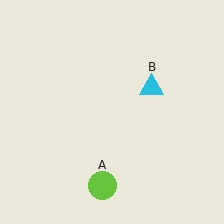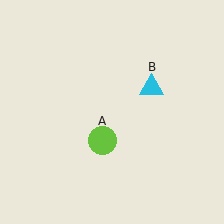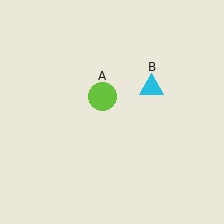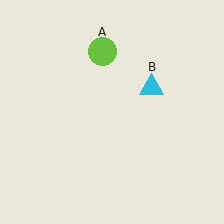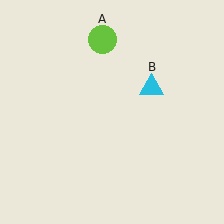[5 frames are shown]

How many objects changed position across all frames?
1 object changed position: lime circle (object A).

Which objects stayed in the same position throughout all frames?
Cyan triangle (object B) remained stationary.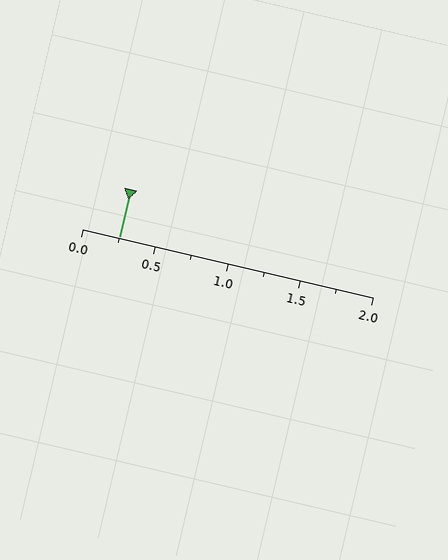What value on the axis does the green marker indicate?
The marker indicates approximately 0.25.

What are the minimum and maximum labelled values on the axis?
The axis runs from 0.0 to 2.0.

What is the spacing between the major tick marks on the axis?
The major ticks are spaced 0.5 apart.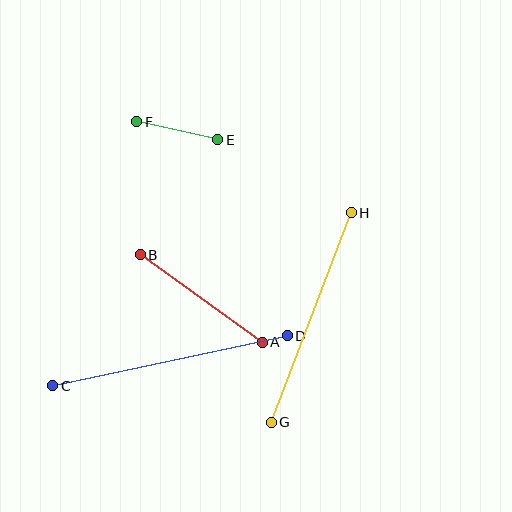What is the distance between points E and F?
The distance is approximately 83 pixels.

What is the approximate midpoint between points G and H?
The midpoint is at approximately (311, 317) pixels.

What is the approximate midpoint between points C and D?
The midpoint is at approximately (170, 361) pixels.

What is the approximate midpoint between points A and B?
The midpoint is at approximately (201, 298) pixels.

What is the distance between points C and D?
The distance is approximately 240 pixels.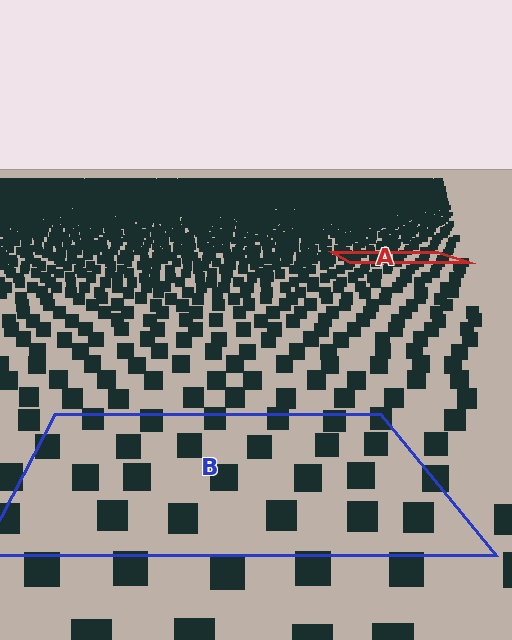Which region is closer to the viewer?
Region B is closer. The texture elements there are larger and more spread out.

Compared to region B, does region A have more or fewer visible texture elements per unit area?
Region A has more texture elements per unit area — they are packed more densely because it is farther away.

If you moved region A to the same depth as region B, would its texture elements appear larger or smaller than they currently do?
They would appear larger. At a closer depth, the same texture elements are projected at a bigger on-screen size.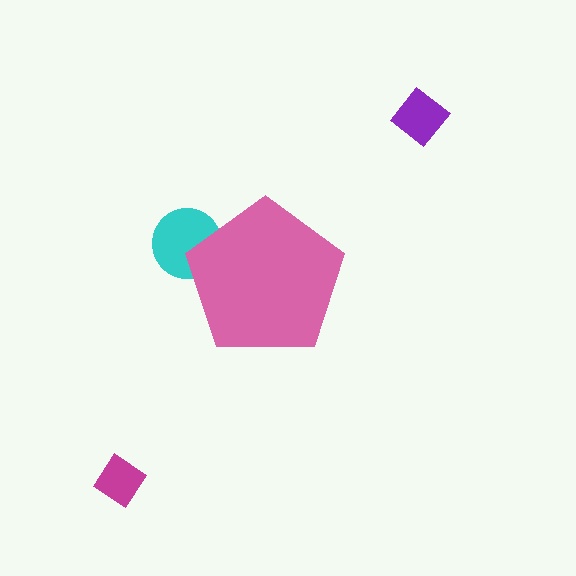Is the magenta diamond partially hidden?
No, the magenta diamond is fully visible.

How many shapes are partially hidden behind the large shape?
1 shape is partially hidden.